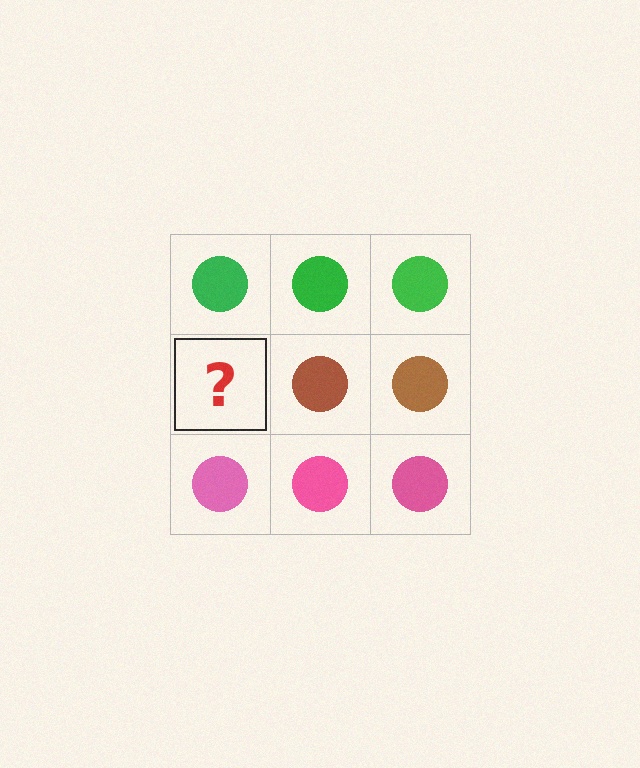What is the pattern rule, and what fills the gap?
The rule is that each row has a consistent color. The gap should be filled with a brown circle.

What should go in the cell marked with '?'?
The missing cell should contain a brown circle.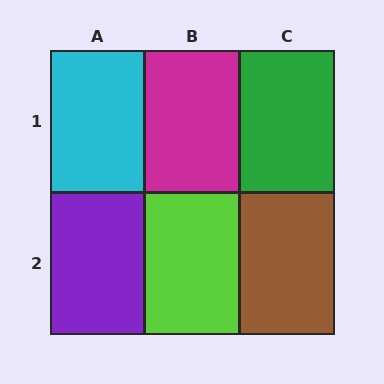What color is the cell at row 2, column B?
Lime.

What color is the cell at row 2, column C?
Brown.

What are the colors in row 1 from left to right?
Cyan, magenta, green.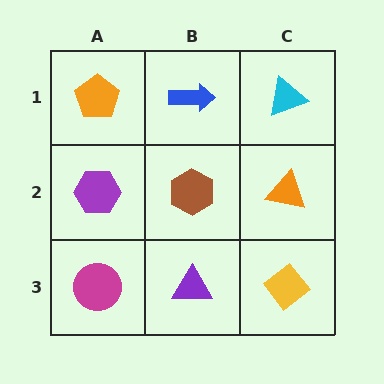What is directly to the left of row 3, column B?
A magenta circle.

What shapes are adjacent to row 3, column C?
An orange triangle (row 2, column C), a purple triangle (row 3, column B).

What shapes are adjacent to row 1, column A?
A purple hexagon (row 2, column A), a blue arrow (row 1, column B).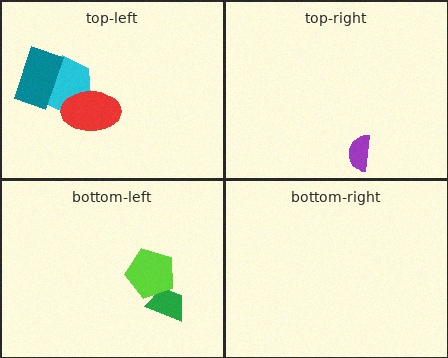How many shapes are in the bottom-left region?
2.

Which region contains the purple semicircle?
The top-right region.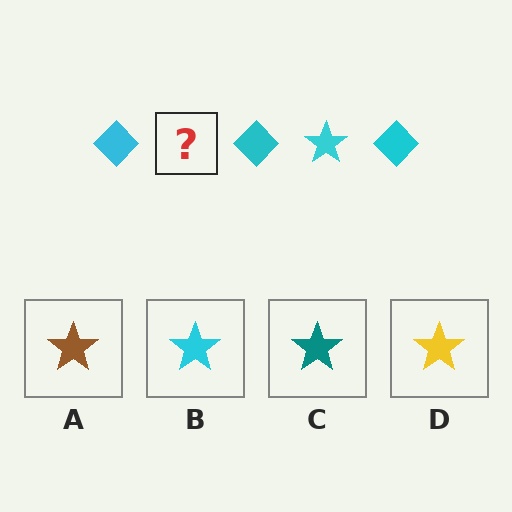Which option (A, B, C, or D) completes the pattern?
B.